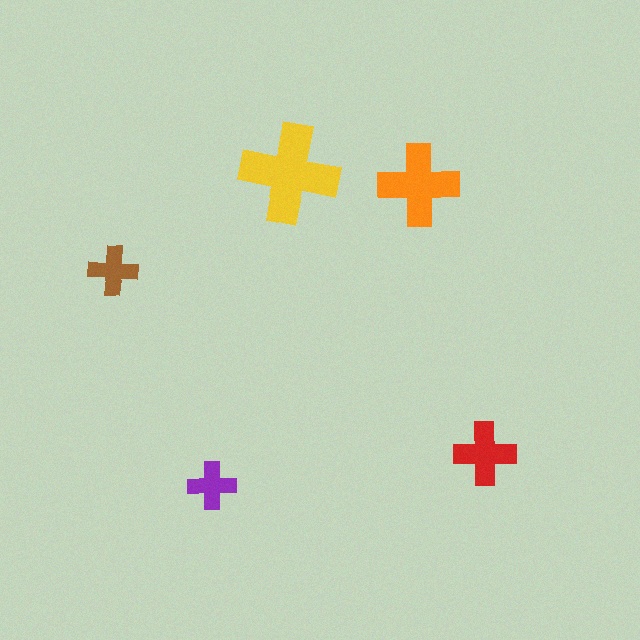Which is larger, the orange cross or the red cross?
The orange one.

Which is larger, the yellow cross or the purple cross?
The yellow one.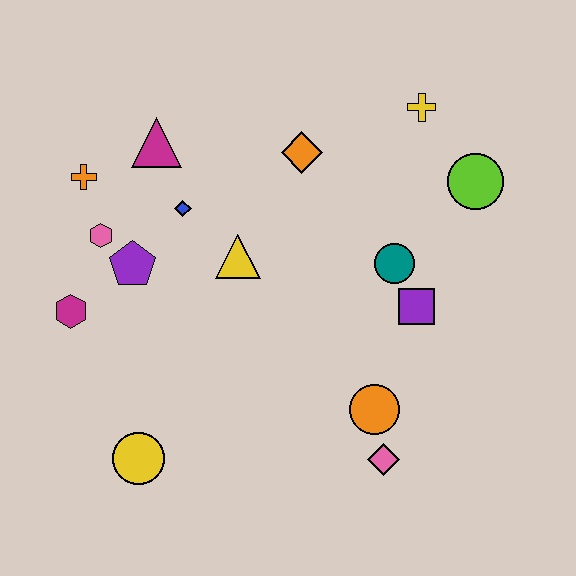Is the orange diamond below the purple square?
No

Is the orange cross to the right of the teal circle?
No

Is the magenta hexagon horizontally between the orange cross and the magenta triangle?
No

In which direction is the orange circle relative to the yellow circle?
The orange circle is to the right of the yellow circle.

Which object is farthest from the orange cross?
The pink diamond is farthest from the orange cross.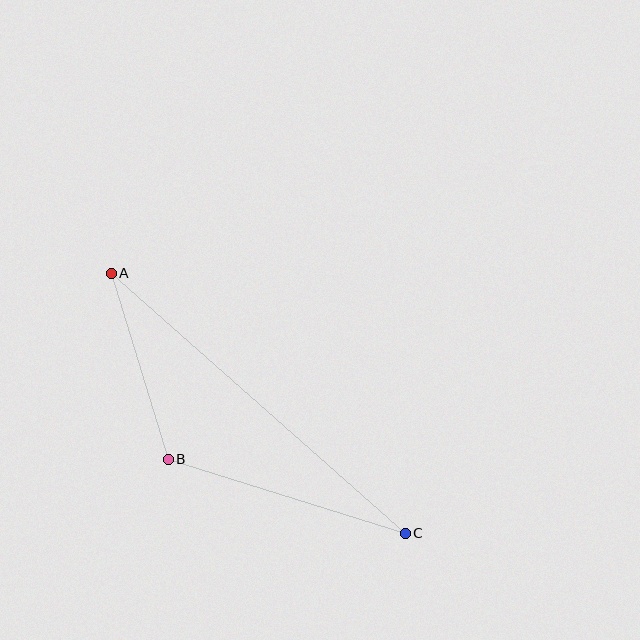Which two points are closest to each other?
Points A and B are closest to each other.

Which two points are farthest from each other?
Points A and C are farthest from each other.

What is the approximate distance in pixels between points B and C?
The distance between B and C is approximately 248 pixels.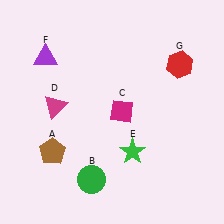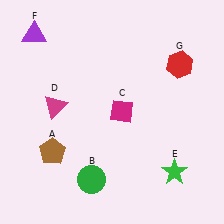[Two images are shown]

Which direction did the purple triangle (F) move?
The purple triangle (F) moved up.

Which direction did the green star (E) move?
The green star (E) moved right.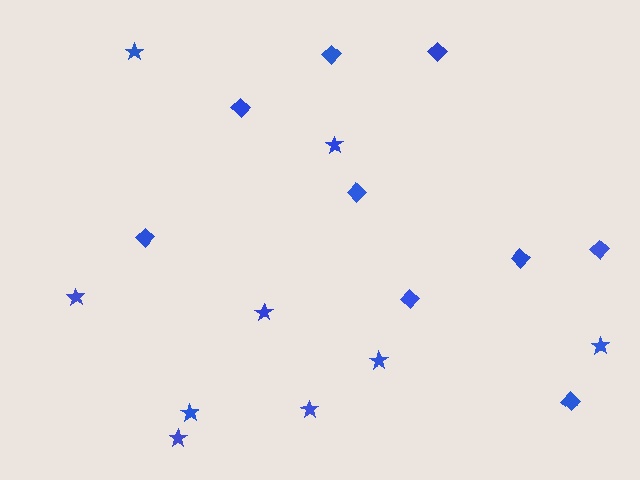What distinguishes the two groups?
There are 2 groups: one group of diamonds (9) and one group of stars (9).